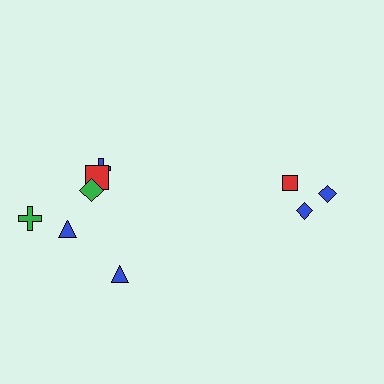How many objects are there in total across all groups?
There are 9 objects.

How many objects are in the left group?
There are 6 objects.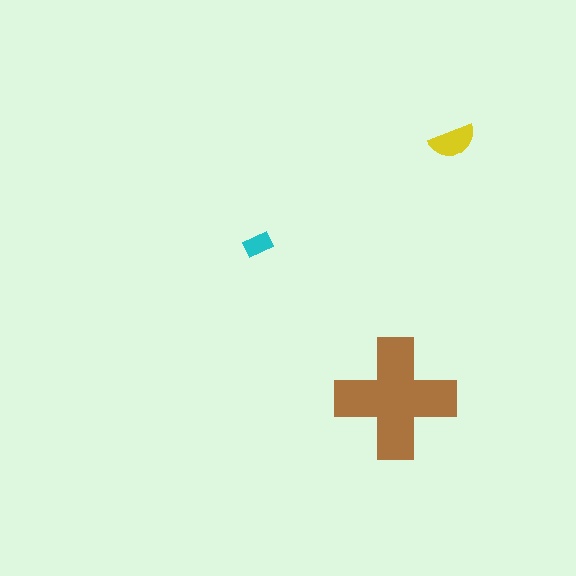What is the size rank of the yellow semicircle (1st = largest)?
2nd.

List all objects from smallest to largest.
The cyan rectangle, the yellow semicircle, the brown cross.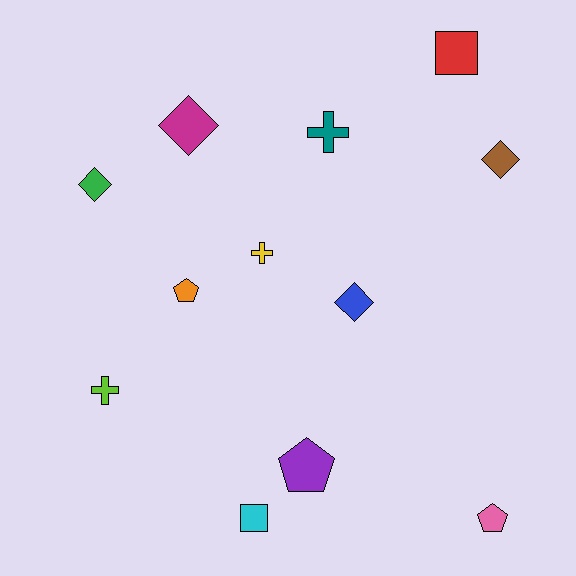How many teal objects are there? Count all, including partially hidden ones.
There is 1 teal object.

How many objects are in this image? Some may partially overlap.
There are 12 objects.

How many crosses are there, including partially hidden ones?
There are 3 crosses.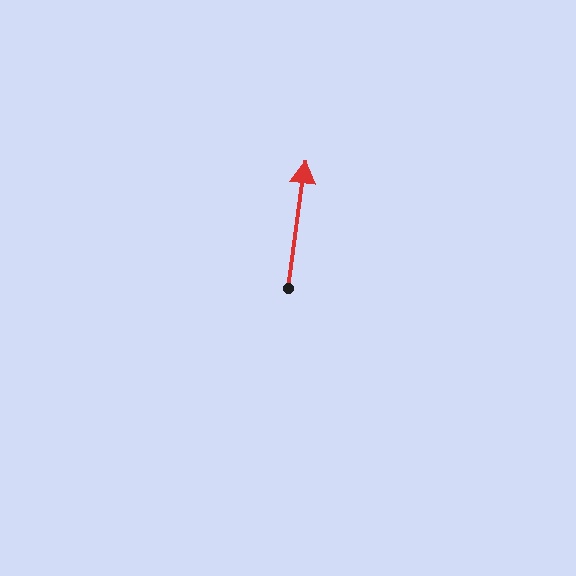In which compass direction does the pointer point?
North.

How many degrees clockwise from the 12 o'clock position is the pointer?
Approximately 8 degrees.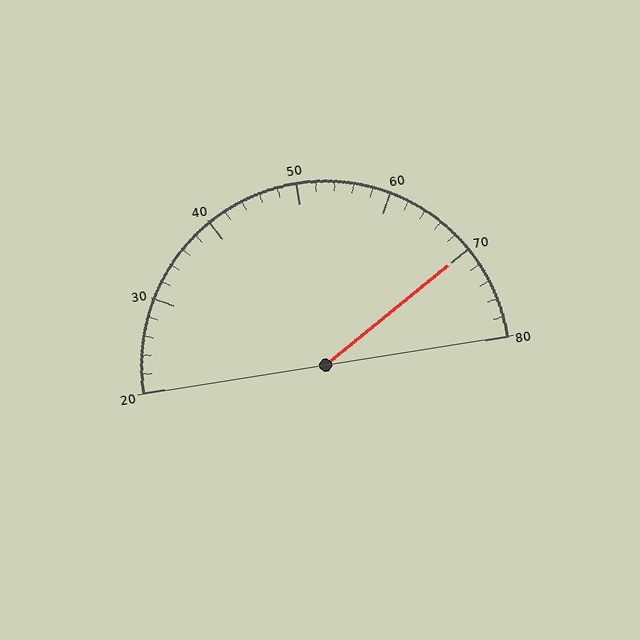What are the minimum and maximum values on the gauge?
The gauge ranges from 20 to 80.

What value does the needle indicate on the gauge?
The needle indicates approximately 70.